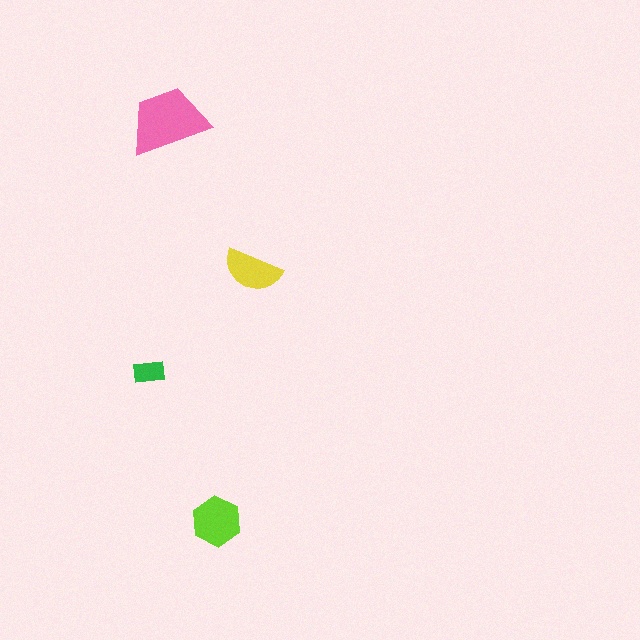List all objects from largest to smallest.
The pink trapezoid, the lime hexagon, the yellow semicircle, the green rectangle.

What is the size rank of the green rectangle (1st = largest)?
4th.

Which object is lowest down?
The lime hexagon is bottommost.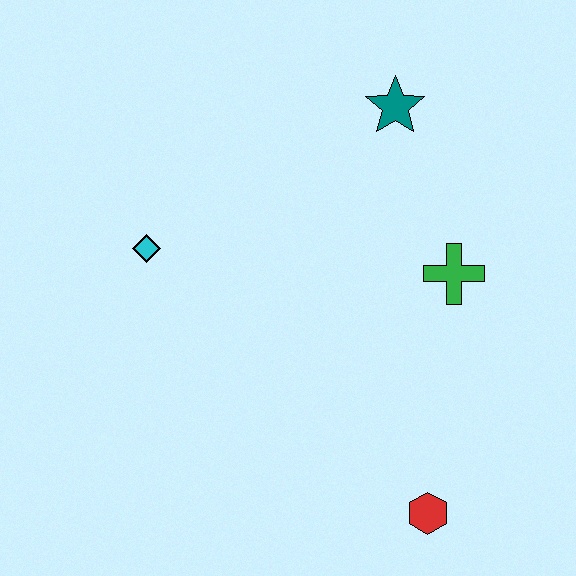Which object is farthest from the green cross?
The cyan diamond is farthest from the green cross.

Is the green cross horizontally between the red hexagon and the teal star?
No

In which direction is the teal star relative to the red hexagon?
The teal star is above the red hexagon.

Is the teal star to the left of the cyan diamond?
No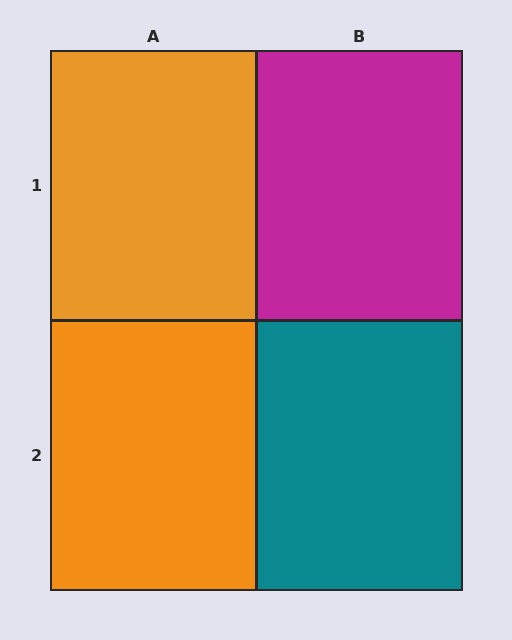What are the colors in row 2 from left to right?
Orange, teal.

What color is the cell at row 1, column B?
Magenta.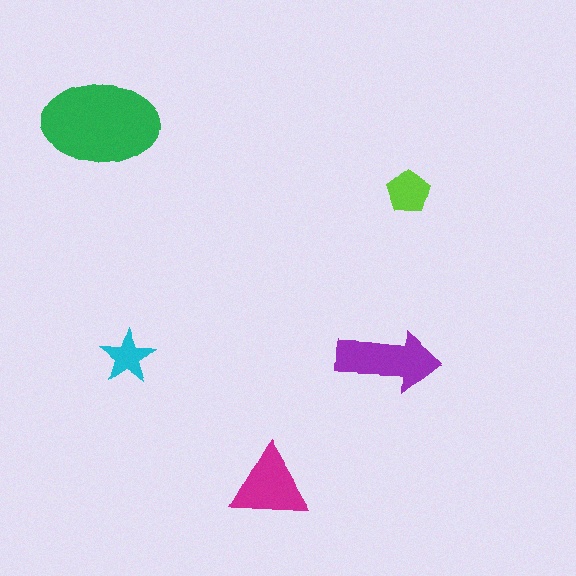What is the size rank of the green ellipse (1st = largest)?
1st.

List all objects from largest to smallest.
The green ellipse, the purple arrow, the magenta triangle, the lime pentagon, the cyan star.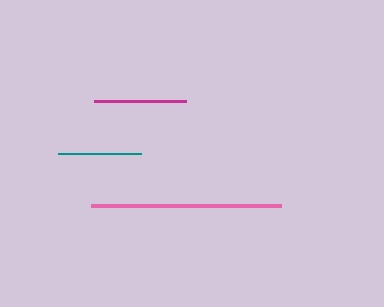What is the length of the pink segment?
The pink segment is approximately 191 pixels long.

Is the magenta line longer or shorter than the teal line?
The magenta line is longer than the teal line.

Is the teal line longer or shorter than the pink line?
The pink line is longer than the teal line.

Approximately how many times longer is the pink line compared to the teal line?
The pink line is approximately 2.3 times the length of the teal line.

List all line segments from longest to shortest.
From longest to shortest: pink, magenta, teal.